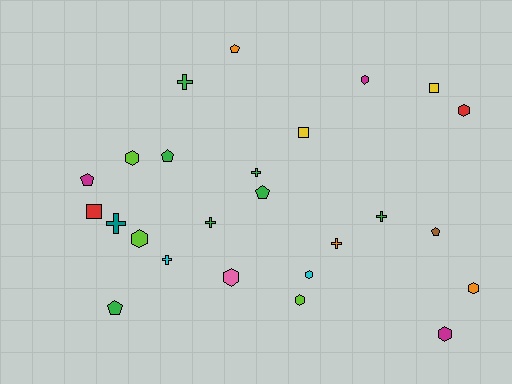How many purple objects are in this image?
There are no purple objects.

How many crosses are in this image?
There are 7 crosses.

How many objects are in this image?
There are 25 objects.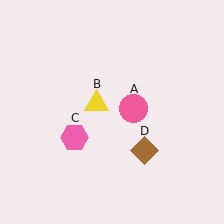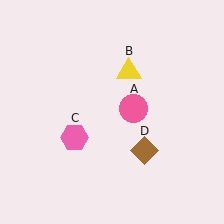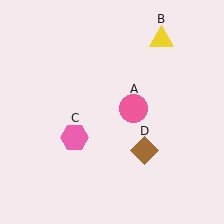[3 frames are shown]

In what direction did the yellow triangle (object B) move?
The yellow triangle (object B) moved up and to the right.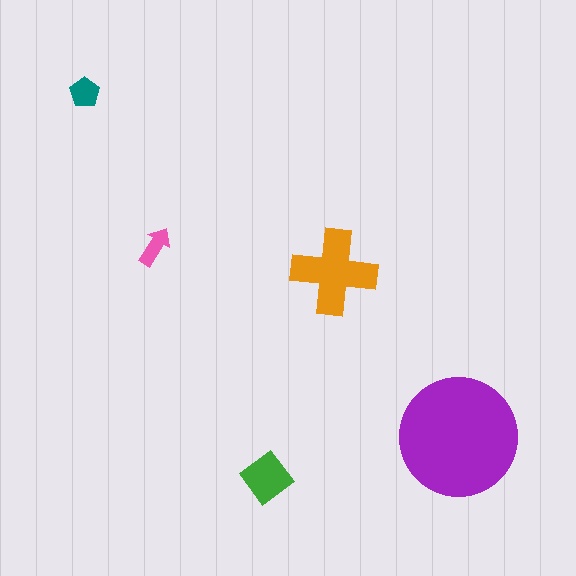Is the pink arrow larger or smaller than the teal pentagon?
Smaller.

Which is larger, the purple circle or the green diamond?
The purple circle.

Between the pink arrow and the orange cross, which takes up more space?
The orange cross.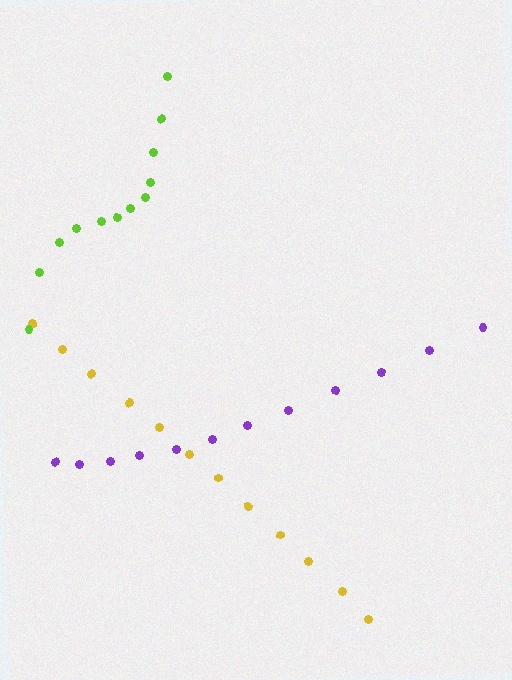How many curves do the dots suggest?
There are 3 distinct paths.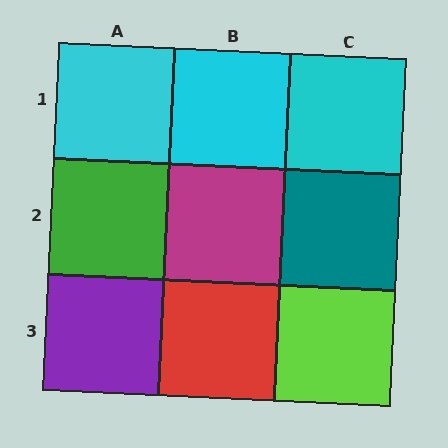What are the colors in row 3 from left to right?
Purple, red, lime.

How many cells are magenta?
1 cell is magenta.